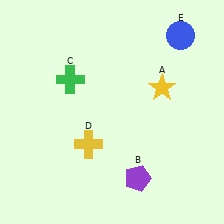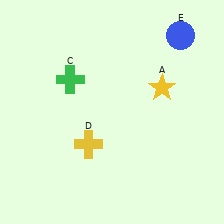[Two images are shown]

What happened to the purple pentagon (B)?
The purple pentagon (B) was removed in Image 2. It was in the bottom-right area of Image 1.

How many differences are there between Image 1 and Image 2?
There is 1 difference between the two images.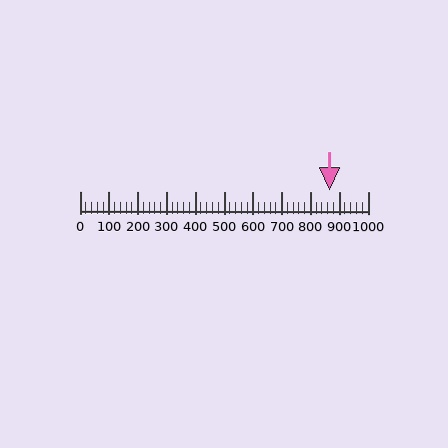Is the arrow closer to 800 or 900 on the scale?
The arrow is closer to 900.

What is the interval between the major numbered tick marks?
The major tick marks are spaced 100 units apart.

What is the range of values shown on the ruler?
The ruler shows values from 0 to 1000.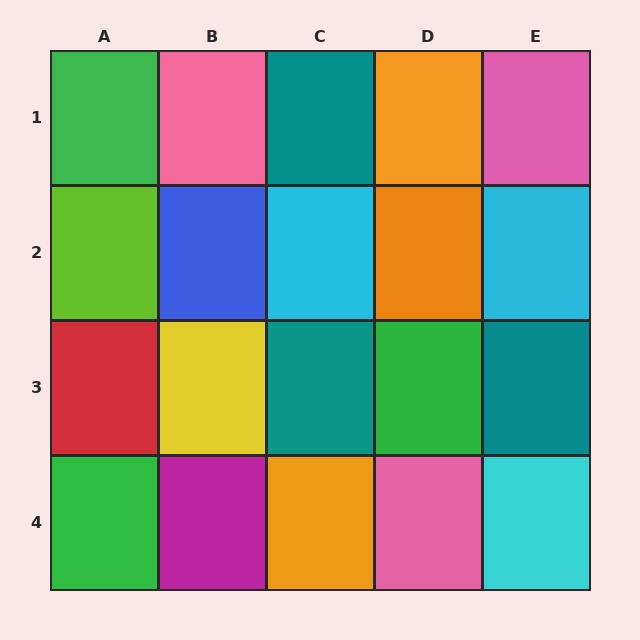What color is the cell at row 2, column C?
Cyan.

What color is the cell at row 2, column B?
Blue.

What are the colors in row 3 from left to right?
Red, yellow, teal, green, teal.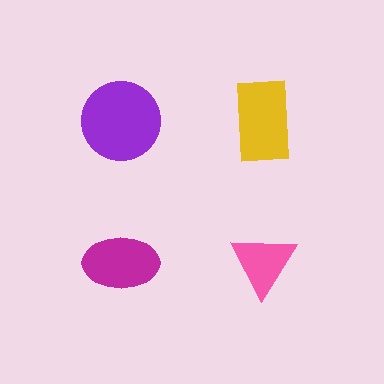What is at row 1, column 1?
A purple circle.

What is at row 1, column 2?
A yellow rectangle.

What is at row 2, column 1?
A magenta ellipse.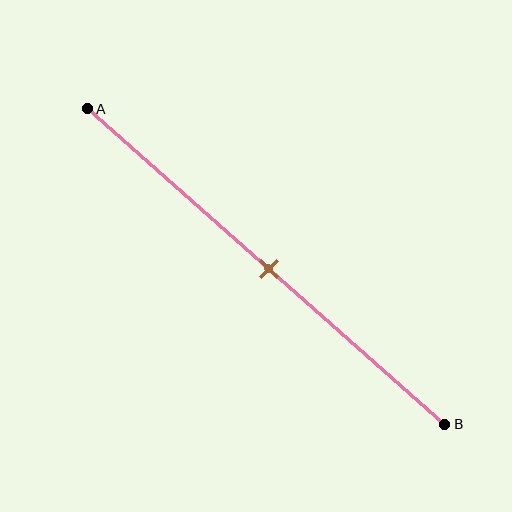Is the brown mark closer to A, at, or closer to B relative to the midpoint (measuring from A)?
The brown mark is approximately at the midpoint of segment AB.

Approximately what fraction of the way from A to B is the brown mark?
The brown mark is approximately 50% of the way from A to B.